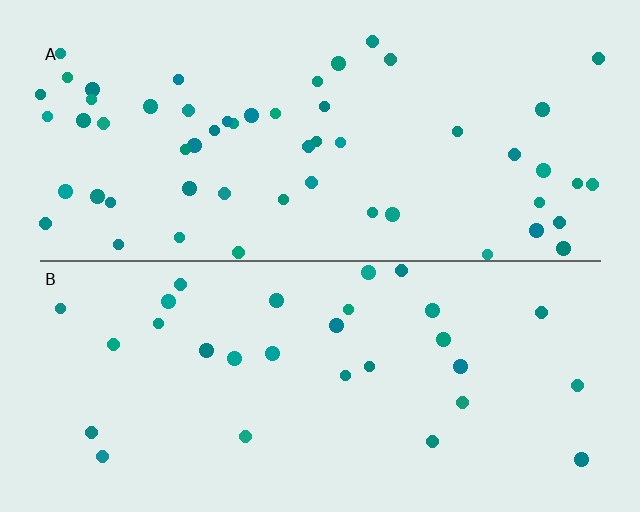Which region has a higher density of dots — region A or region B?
A (the top).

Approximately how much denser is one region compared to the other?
Approximately 1.9× — region A over region B.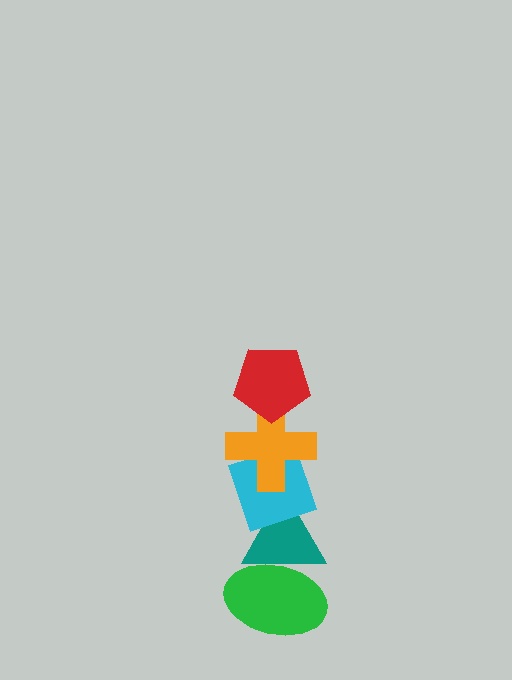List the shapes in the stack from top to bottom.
From top to bottom: the red pentagon, the orange cross, the cyan diamond, the teal triangle, the green ellipse.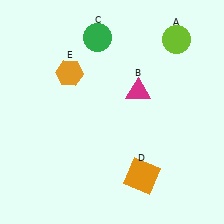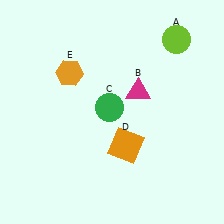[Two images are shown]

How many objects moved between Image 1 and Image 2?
2 objects moved between the two images.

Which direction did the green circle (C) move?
The green circle (C) moved down.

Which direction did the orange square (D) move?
The orange square (D) moved up.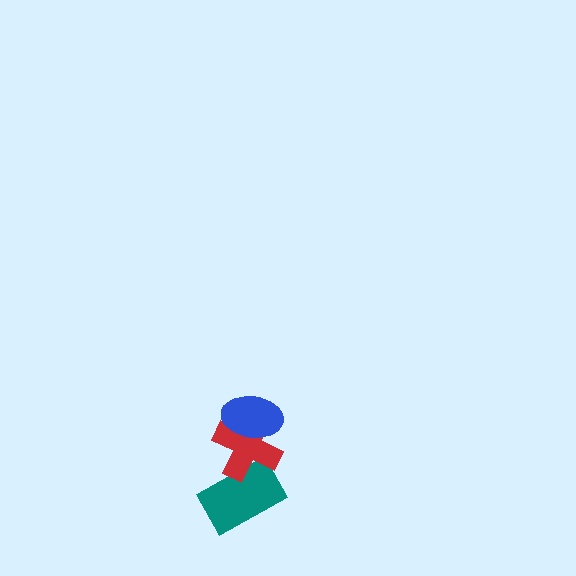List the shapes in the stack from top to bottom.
From top to bottom: the blue ellipse, the red cross, the teal rectangle.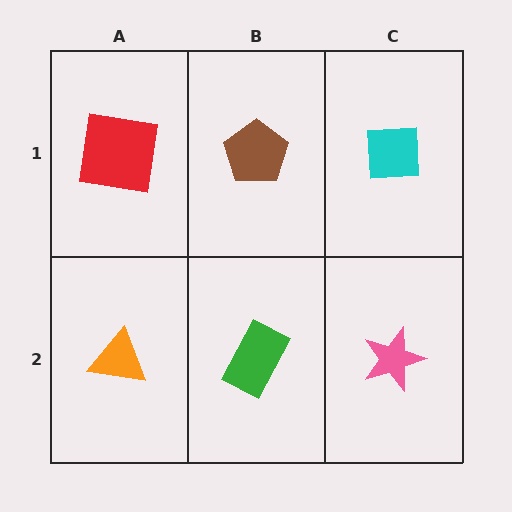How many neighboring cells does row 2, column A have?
2.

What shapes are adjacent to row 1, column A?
An orange triangle (row 2, column A), a brown pentagon (row 1, column B).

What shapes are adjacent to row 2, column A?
A red square (row 1, column A), a green rectangle (row 2, column B).